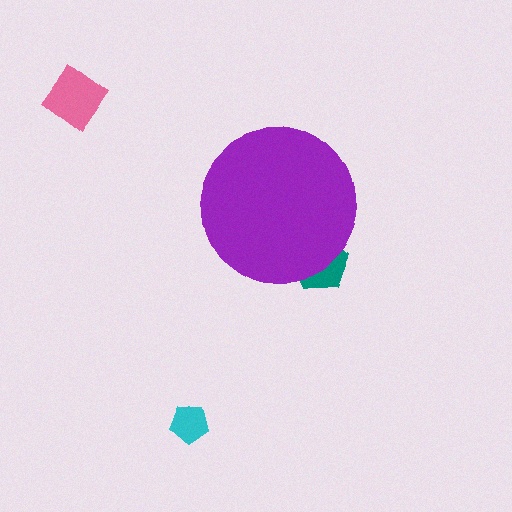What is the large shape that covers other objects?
A purple circle.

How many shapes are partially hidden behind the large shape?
1 shape is partially hidden.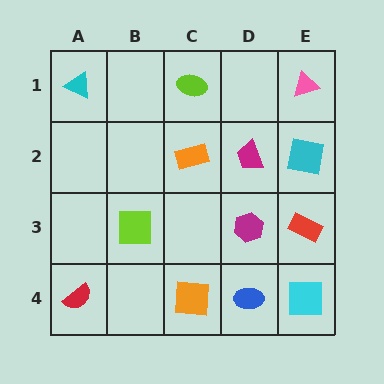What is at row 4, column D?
A blue ellipse.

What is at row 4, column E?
A cyan square.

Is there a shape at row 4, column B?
No, that cell is empty.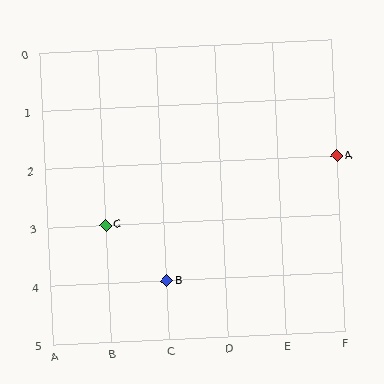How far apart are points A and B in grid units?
Points A and B are 3 columns and 2 rows apart (about 3.6 grid units diagonally).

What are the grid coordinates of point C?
Point C is at grid coordinates (B, 3).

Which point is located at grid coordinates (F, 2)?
Point A is at (F, 2).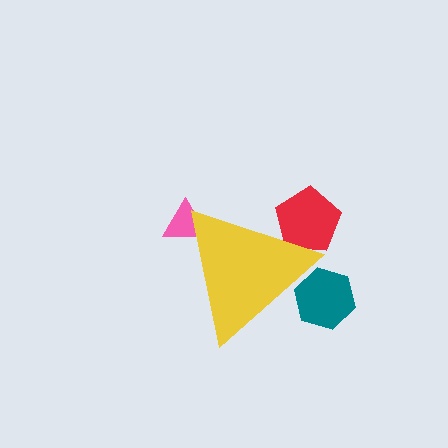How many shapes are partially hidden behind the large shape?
3 shapes are partially hidden.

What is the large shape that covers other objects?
A yellow triangle.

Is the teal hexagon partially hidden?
Yes, the teal hexagon is partially hidden behind the yellow triangle.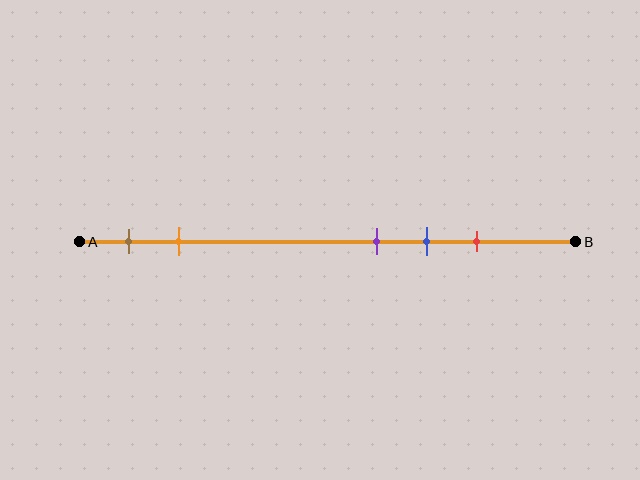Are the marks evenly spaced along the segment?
No, the marks are not evenly spaced.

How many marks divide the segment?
There are 5 marks dividing the segment.